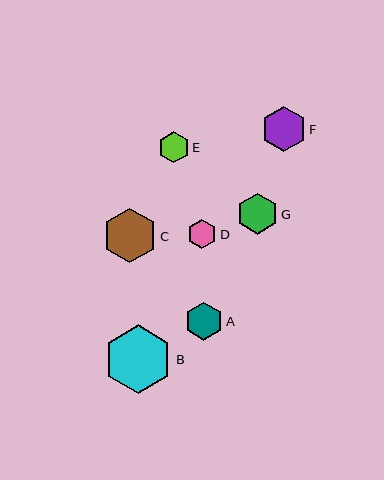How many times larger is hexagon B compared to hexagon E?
Hexagon B is approximately 2.2 times the size of hexagon E.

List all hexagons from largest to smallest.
From largest to smallest: B, C, F, G, A, E, D.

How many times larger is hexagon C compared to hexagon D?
Hexagon C is approximately 1.9 times the size of hexagon D.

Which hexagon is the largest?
Hexagon B is the largest with a size of approximately 69 pixels.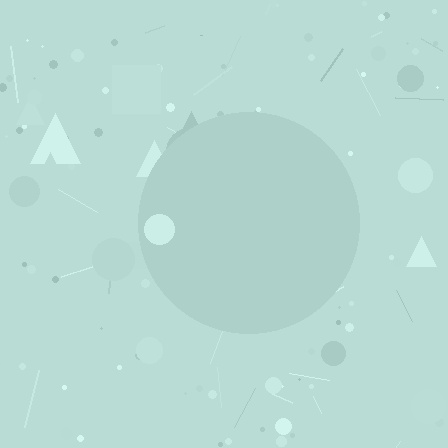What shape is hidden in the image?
A circle is hidden in the image.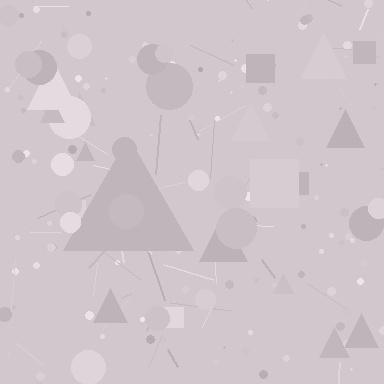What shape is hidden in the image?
A triangle is hidden in the image.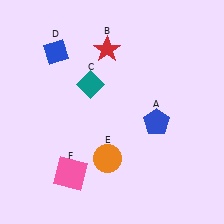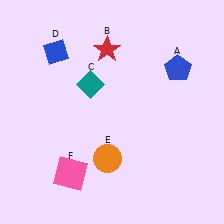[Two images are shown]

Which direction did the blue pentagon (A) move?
The blue pentagon (A) moved up.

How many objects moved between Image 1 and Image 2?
1 object moved between the two images.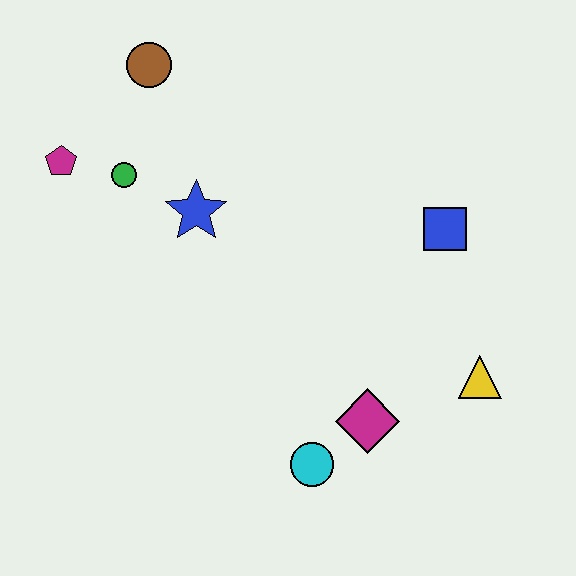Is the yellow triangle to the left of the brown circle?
No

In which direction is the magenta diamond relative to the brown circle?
The magenta diamond is below the brown circle.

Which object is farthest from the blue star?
The yellow triangle is farthest from the blue star.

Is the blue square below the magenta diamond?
No